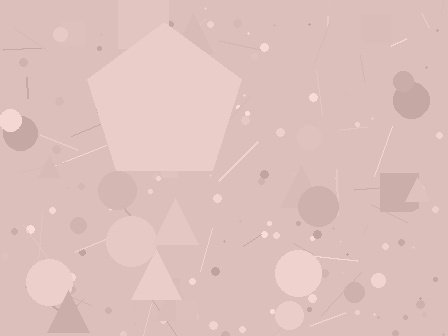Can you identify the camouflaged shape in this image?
The camouflaged shape is a pentagon.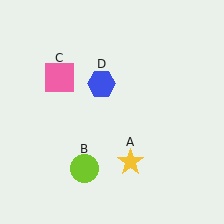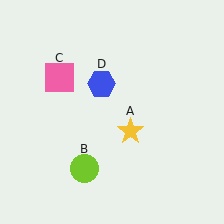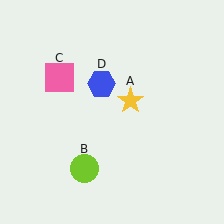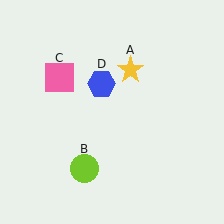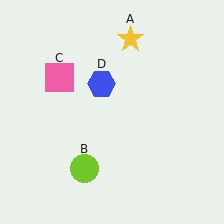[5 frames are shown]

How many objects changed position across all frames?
1 object changed position: yellow star (object A).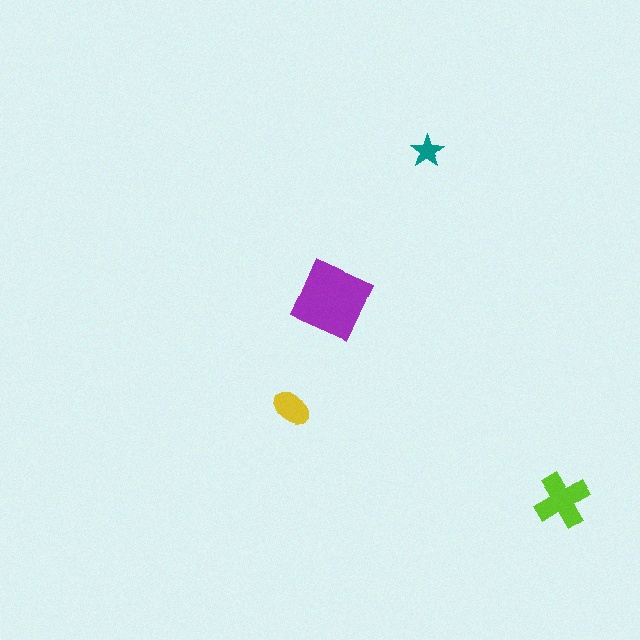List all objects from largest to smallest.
The purple diamond, the lime cross, the yellow ellipse, the teal star.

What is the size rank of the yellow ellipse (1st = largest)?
3rd.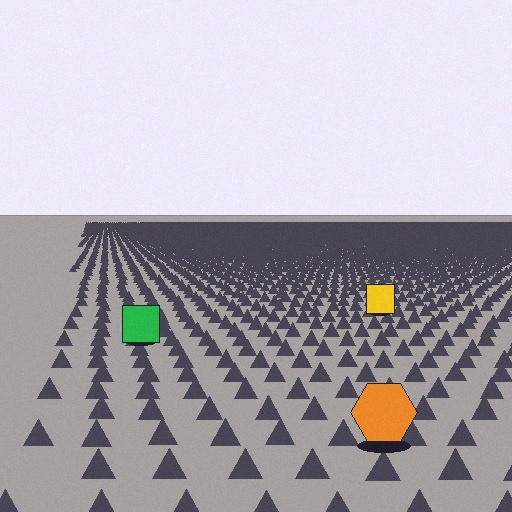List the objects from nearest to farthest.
From nearest to farthest: the orange hexagon, the green square, the yellow square.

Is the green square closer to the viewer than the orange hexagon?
No. The orange hexagon is closer — you can tell from the texture gradient: the ground texture is coarser near it.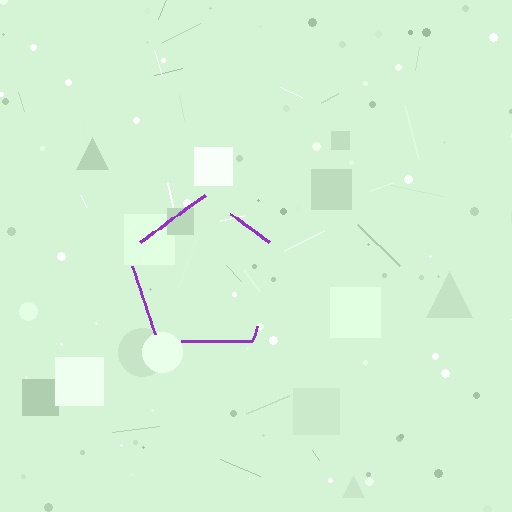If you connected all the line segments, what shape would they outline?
They would outline a pentagon.